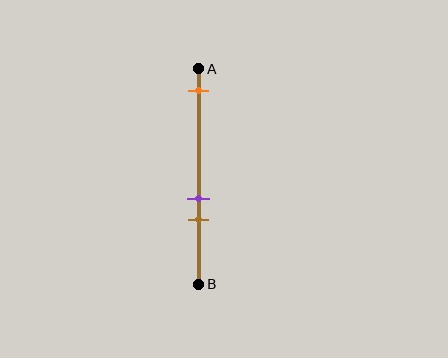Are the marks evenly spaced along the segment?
No, the marks are not evenly spaced.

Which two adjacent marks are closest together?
The purple and brown marks are the closest adjacent pair.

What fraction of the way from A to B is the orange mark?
The orange mark is approximately 10% (0.1) of the way from A to B.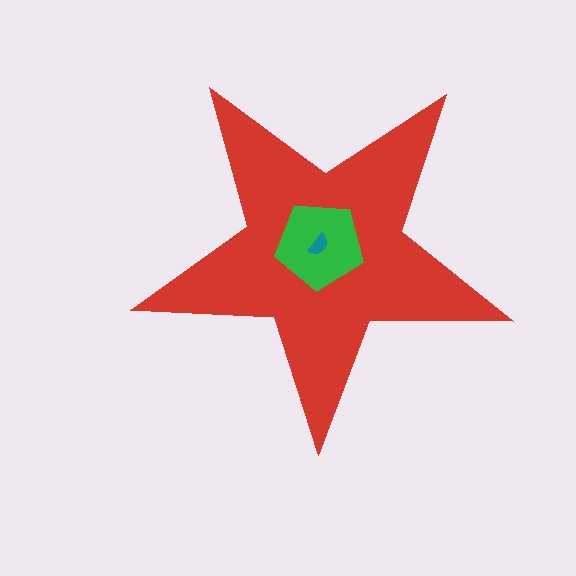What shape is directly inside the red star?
The green pentagon.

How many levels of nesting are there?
3.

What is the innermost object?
The teal semicircle.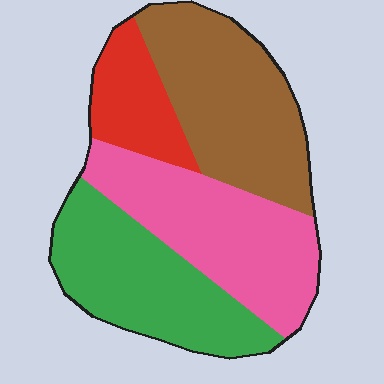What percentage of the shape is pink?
Pink takes up between a sixth and a third of the shape.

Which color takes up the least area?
Red, at roughly 15%.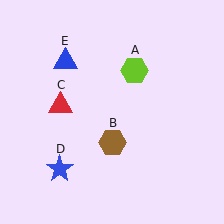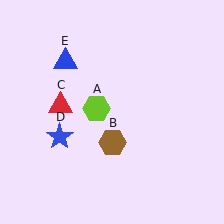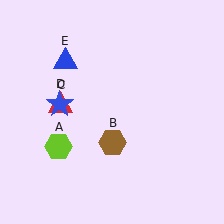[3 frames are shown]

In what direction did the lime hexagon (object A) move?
The lime hexagon (object A) moved down and to the left.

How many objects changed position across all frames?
2 objects changed position: lime hexagon (object A), blue star (object D).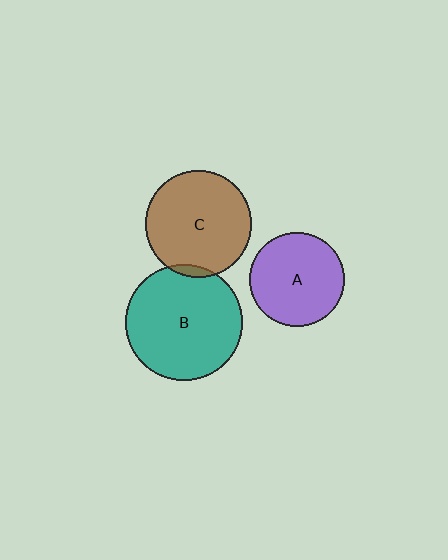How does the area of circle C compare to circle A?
Approximately 1.3 times.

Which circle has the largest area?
Circle B (teal).